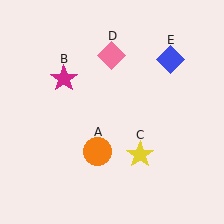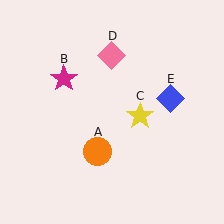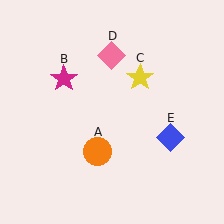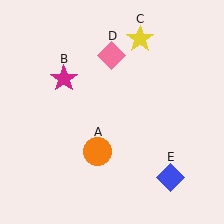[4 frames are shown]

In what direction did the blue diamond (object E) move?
The blue diamond (object E) moved down.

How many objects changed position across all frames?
2 objects changed position: yellow star (object C), blue diamond (object E).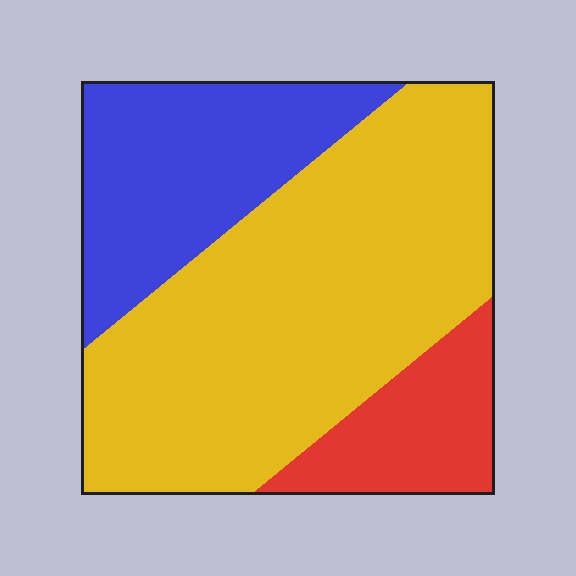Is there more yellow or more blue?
Yellow.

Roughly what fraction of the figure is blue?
Blue covers about 25% of the figure.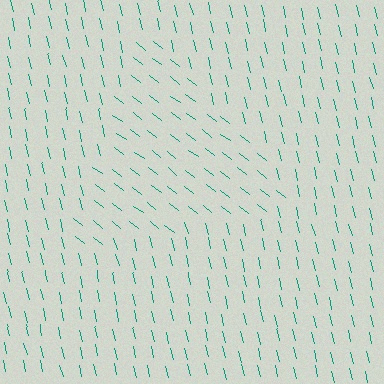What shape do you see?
I see a triangle.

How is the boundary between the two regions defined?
The boundary is defined purely by a change in line orientation (approximately 39 degrees difference). All lines are the same color and thickness.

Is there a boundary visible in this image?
Yes, there is a texture boundary formed by a change in line orientation.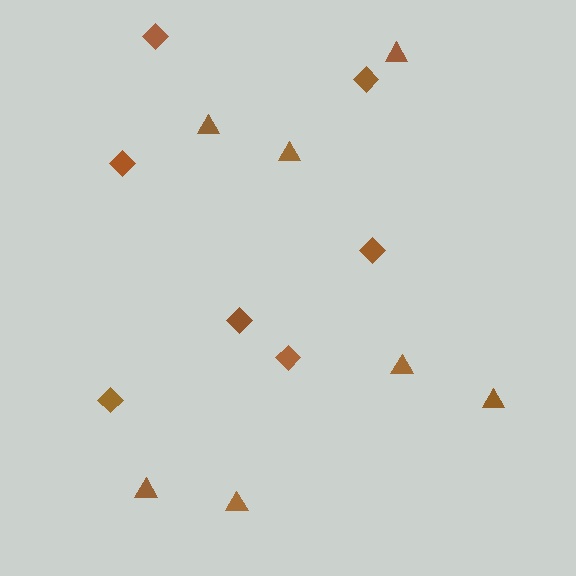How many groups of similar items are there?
There are 2 groups: one group of diamonds (7) and one group of triangles (7).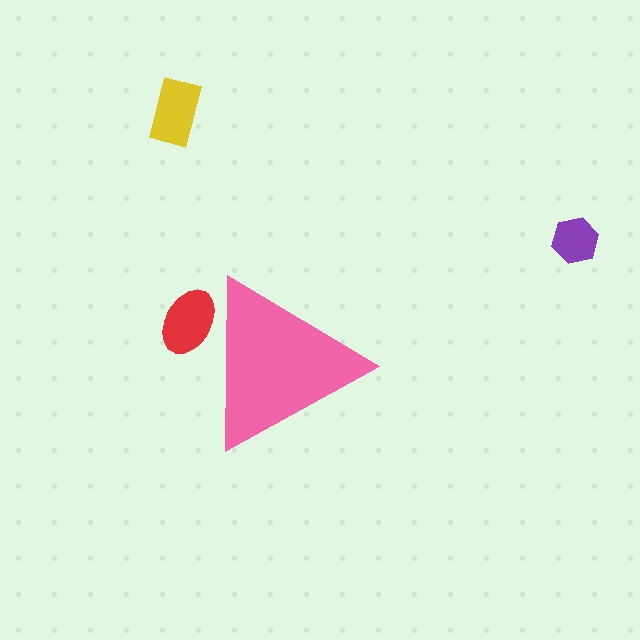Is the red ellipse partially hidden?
Yes, the red ellipse is partially hidden behind the pink triangle.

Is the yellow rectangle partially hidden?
No, the yellow rectangle is fully visible.